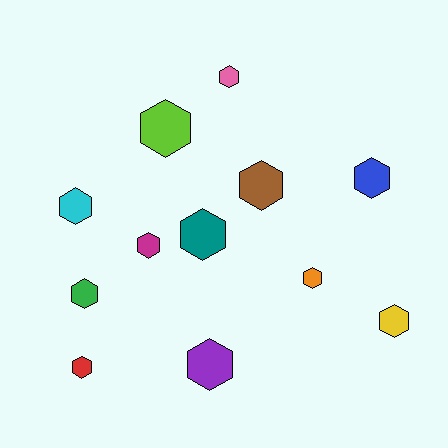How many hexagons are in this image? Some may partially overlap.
There are 12 hexagons.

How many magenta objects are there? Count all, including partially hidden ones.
There is 1 magenta object.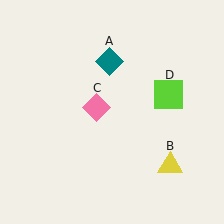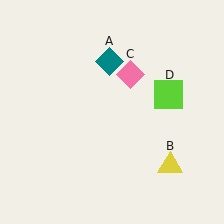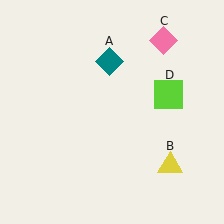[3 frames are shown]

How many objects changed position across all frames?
1 object changed position: pink diamond (object C).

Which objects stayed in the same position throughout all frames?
Teal diamond (object A) and yellow triangle (object B) and lime square (object D) remained stationary.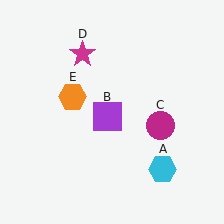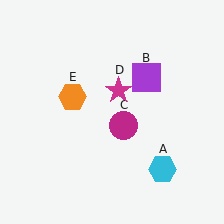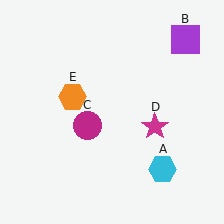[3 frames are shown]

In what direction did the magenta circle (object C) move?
The magenta circle (object C) moved left.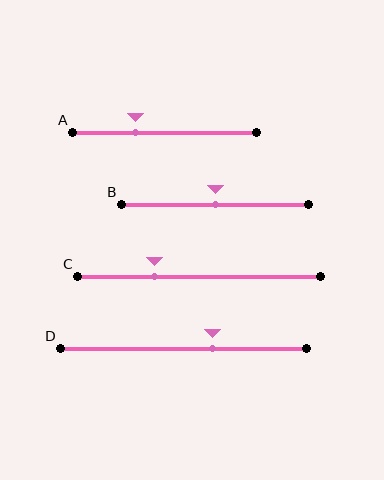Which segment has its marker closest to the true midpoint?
Segment B has its marker closest to the true midpoint.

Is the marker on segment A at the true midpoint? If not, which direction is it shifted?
No, the marker on segment A is shifted to the left by about 16% of the segment length.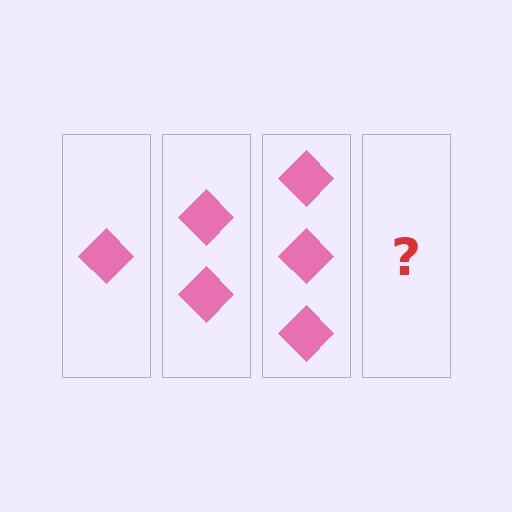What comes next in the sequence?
The next element should be 4 diamonds.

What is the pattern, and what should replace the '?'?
The pattern is that each step adds one more diamond. The '?' should be 4 diamonds.